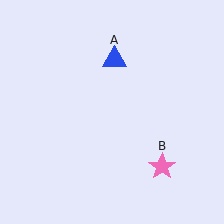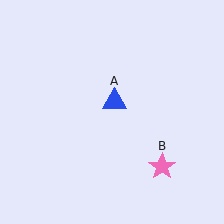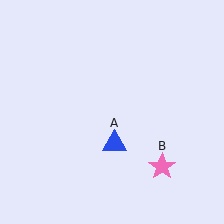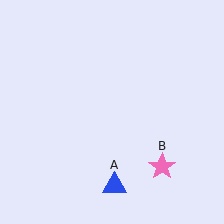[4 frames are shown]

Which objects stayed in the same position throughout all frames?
Pink star (object B) remained stationary.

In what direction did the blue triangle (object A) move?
The blue triangle (object A) moved down.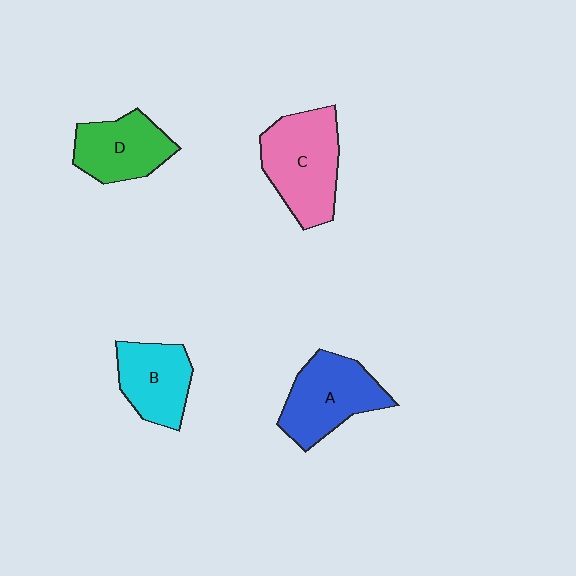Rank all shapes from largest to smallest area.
From largest to smallest: C (pink), A (blue), D (green), B (cyan).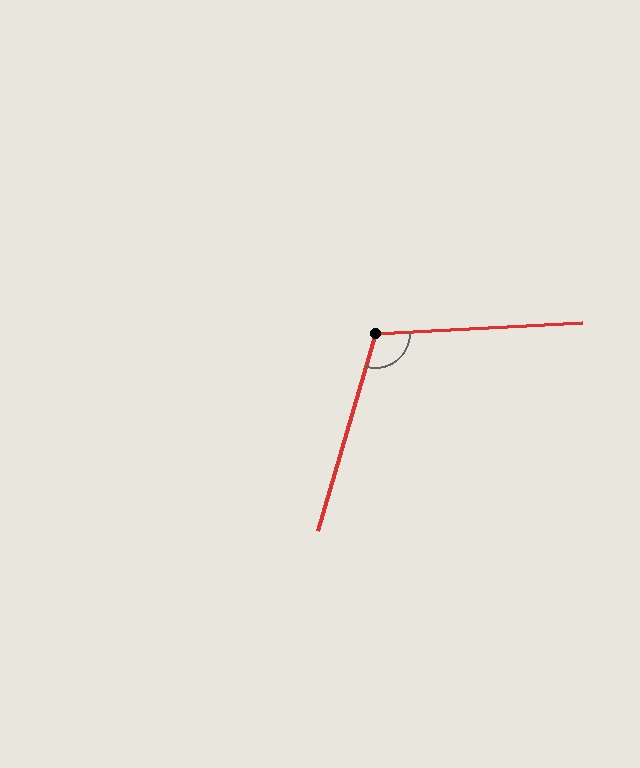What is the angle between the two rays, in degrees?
Approximately 109 degrees.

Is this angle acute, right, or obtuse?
It is obtuse.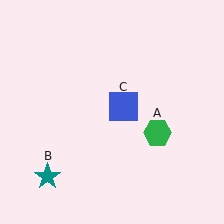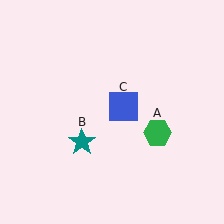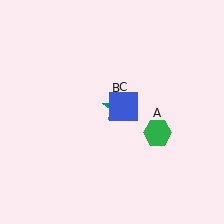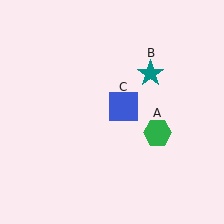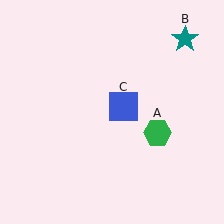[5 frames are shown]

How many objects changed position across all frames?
1 object changed position: teal star (object B).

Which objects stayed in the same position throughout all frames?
Green hexagon (object A) and blue square (object C) remained stationary.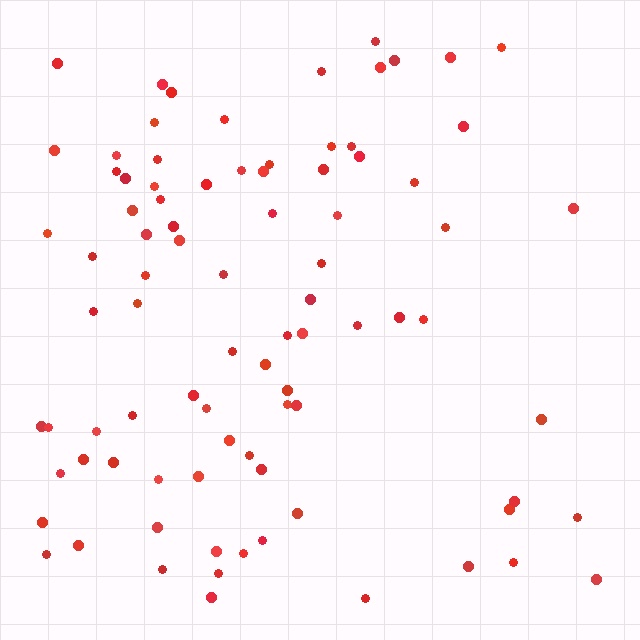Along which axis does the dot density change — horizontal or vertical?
Horizontal.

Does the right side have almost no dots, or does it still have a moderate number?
Still a moderate number, just noticeably fewer than the left.